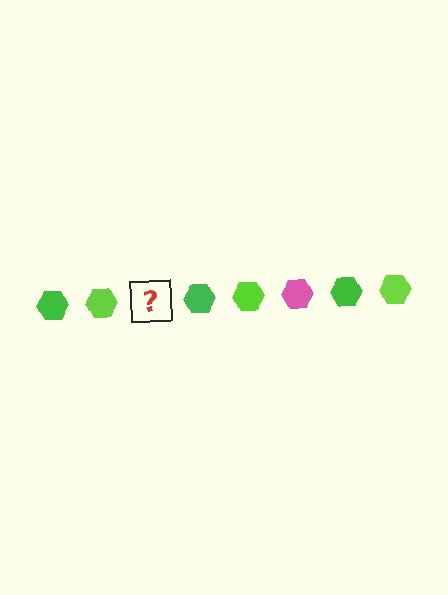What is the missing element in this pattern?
The missing element is a pink hexagon.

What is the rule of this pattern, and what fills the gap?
The rule is that the pattern cycles through green, lime, pink hexagons. The gap should be filled with a pink hexagon.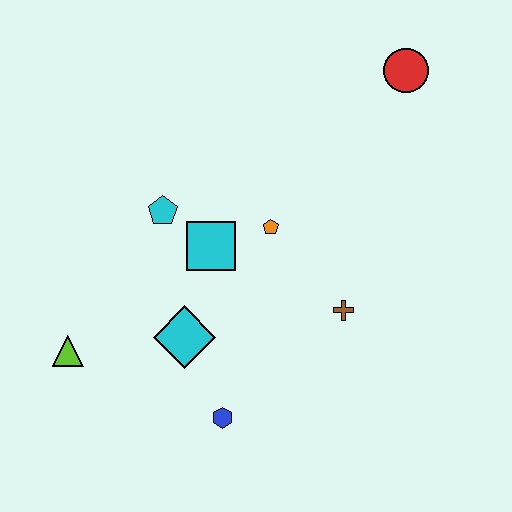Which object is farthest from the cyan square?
The red circle is farthest from the cyan square.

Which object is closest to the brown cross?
The orange pentagon is closest to the brown cross.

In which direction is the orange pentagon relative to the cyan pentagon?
The orange pentagon is to the right of the cyan pentagon.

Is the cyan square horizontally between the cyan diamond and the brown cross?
Yes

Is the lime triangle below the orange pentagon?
Yes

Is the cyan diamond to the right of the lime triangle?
Yes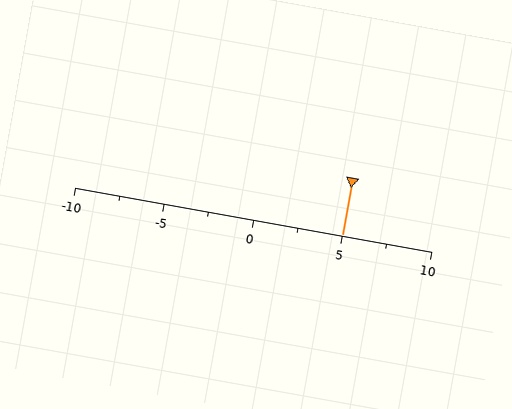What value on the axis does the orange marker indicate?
The marker indicates approximately 5.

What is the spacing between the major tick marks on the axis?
The major ticks are spaced 5 apart.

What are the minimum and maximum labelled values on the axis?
The axis runs from -10 to 10.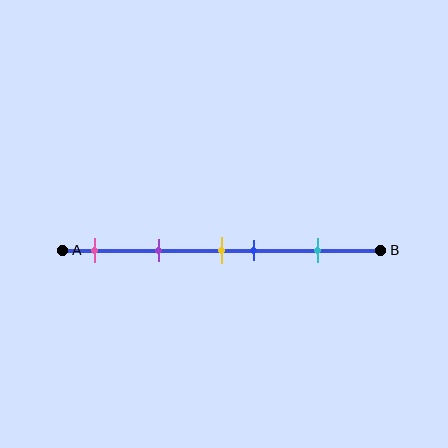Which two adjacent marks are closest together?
The yellow and blue marks are the closest adjacent pair.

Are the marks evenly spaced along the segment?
No, the marks are not evenly spaced.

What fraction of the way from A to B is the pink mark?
The pink mark is approximately 10% (0.1) of the way from A to B.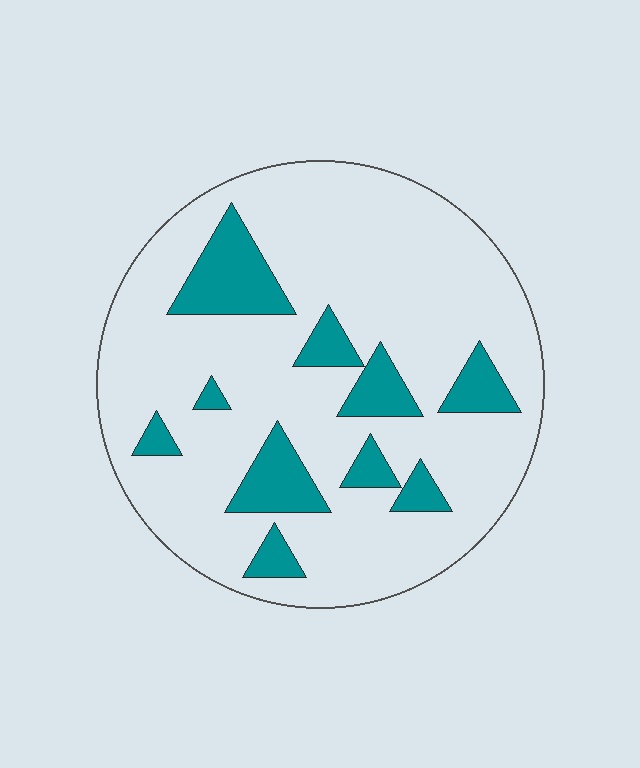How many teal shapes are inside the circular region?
10.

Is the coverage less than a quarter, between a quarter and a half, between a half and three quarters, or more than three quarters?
Less than a quarter.